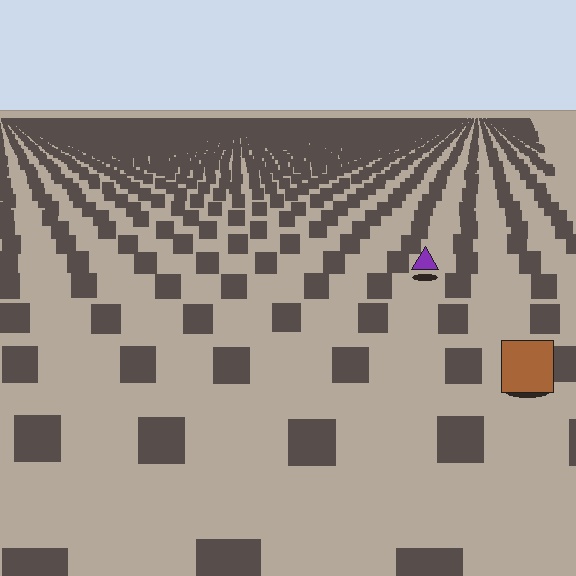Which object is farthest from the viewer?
The purple triangle is farthest from the viewer. It appears smaller and the ground texture around it is denser.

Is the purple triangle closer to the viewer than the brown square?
No. The brown square is closer — you can tell from the texture gradient: the ground texture is coarser near it.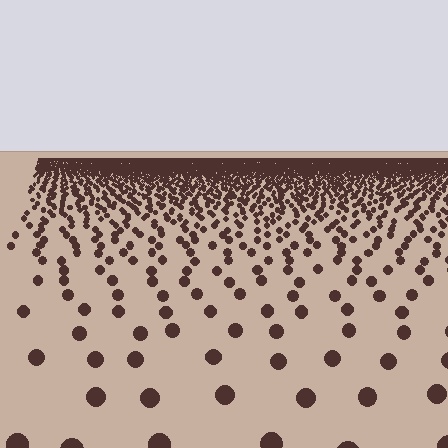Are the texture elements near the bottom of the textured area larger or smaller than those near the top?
Larger. Near the bottom, elements are closer to the viewer and appear at a bigger on-screen size.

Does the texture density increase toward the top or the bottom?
Density increases toward the top.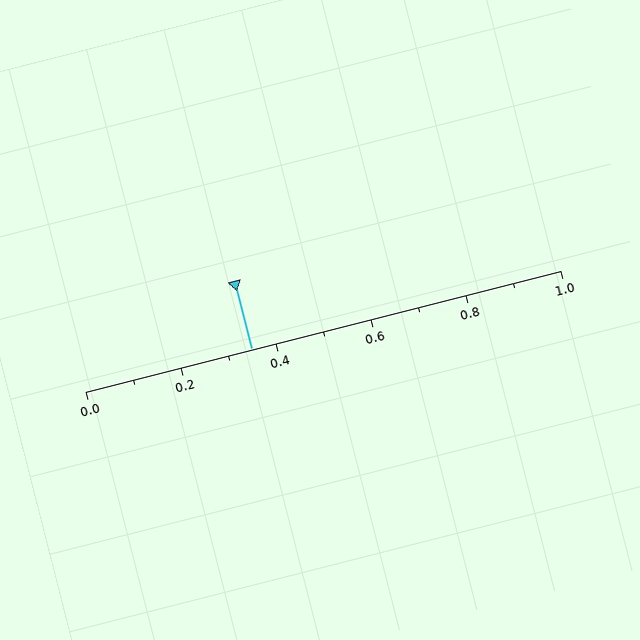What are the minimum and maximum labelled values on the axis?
The axis runs from 0.0 to 1.0.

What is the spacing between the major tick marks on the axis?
The major ticks are spaced 0.2 apart.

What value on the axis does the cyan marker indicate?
The marker indicates approximately 0.35.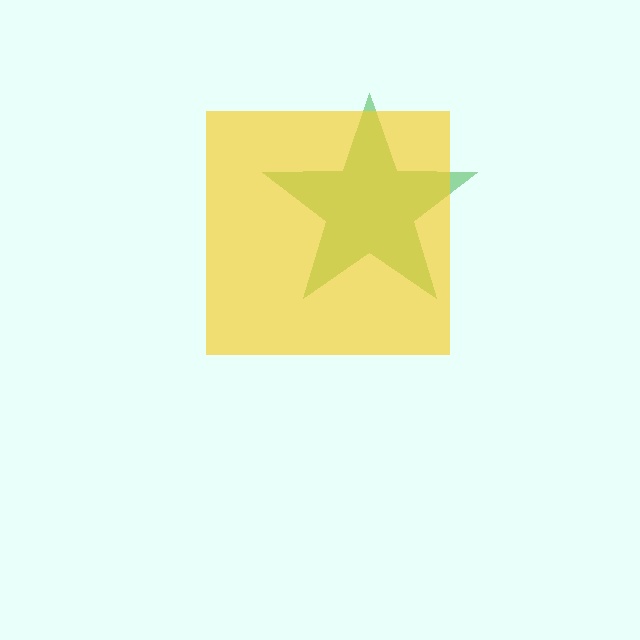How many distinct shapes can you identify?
There are 2 distinct shapes: a green star, a yellow square.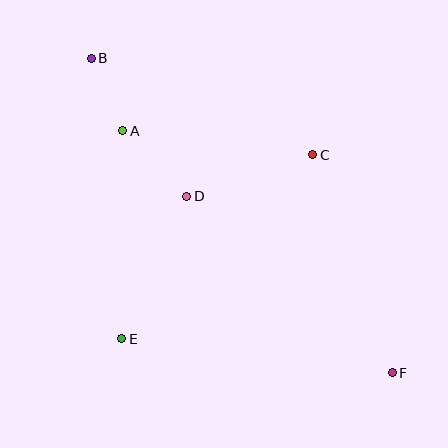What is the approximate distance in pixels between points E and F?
The distance between E and F is approximately 272 pixels.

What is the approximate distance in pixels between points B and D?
The distance between B and D is approximately 168 pixels.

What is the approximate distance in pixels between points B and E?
The distance between B and E is approximately 282 pixels.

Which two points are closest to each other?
Points A and B are closest to each other.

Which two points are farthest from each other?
Points B and F are farthest from each other.